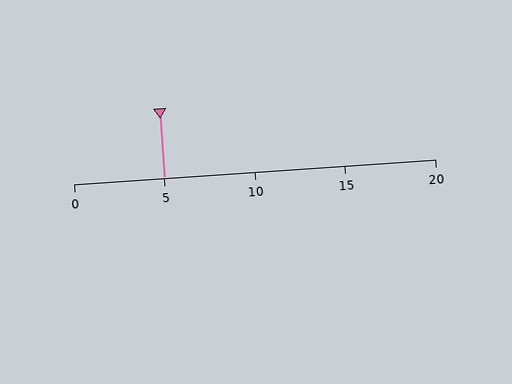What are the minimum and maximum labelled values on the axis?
The axis runs from 0 to 20.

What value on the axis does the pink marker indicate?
The marker indicates approximately 5.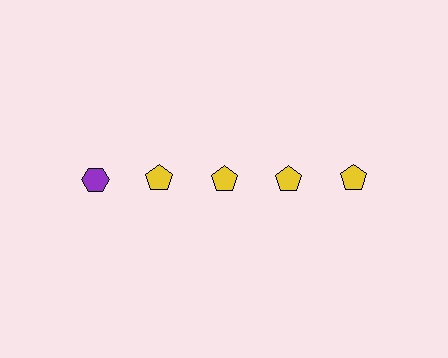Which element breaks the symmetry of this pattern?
The purple hexagon in the top row, leftmost column breaks the symmetry. All other shapes are yellow pentagons.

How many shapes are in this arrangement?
There are 5 shapes arranged in a grid pattern.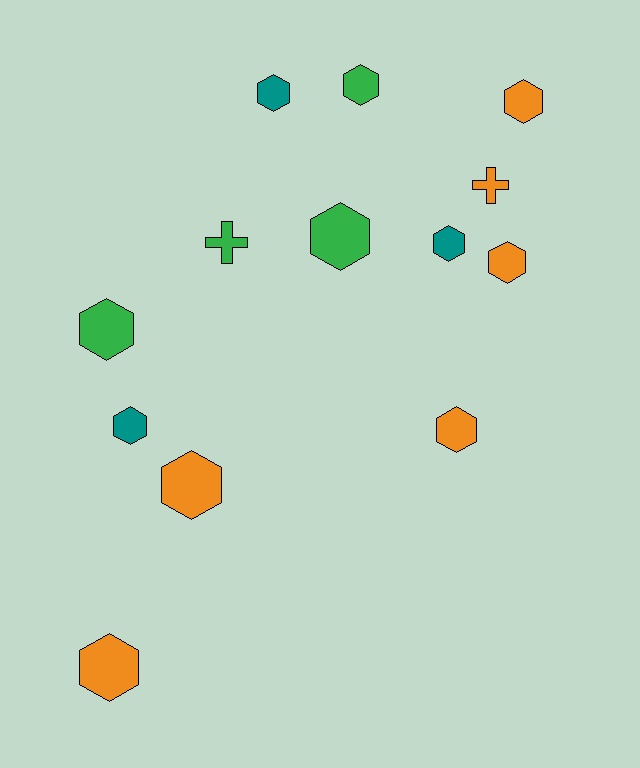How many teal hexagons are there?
There are 3 teal hexagons.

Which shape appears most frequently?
Hexagon, with 11 objects.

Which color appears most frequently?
Orange, with 6 objects.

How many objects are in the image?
There are 13 objects.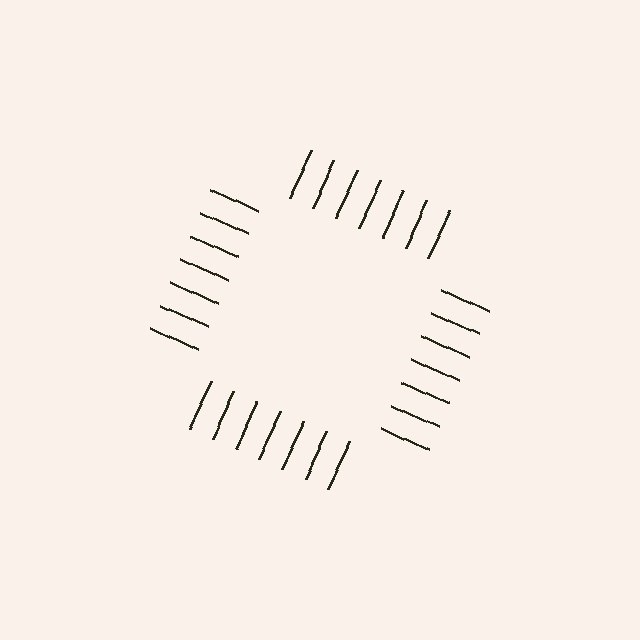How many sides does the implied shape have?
4 sides — the line-ends trace a square.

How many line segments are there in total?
28 — 7 along each of the 4 edges.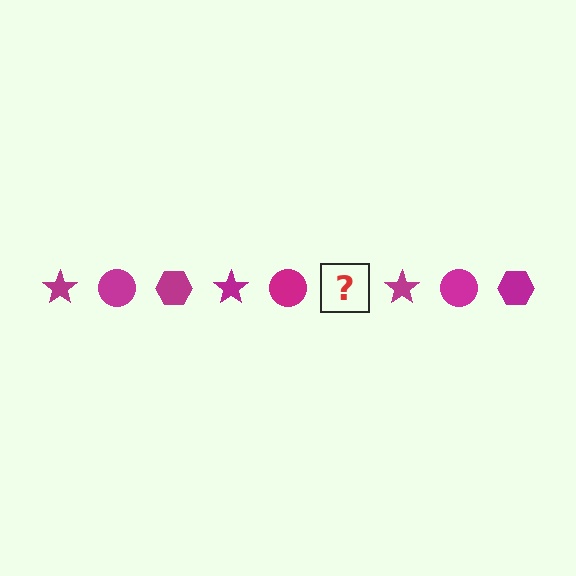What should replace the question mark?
The question mark should be replaced with a magenta hexagon.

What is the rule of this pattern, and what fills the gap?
The rule is that the pattern cycles through star, circle, hexagon shapes in magenta. The gap should be filled with a magenta hexagon.